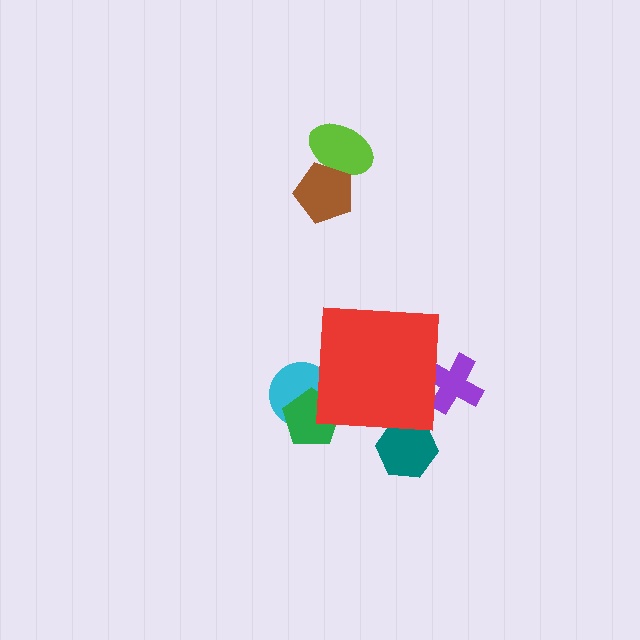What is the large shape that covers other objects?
A red square.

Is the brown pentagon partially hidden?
No, the brown pentagon is fully visible.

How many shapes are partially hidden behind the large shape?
4 shapes are partially hidden.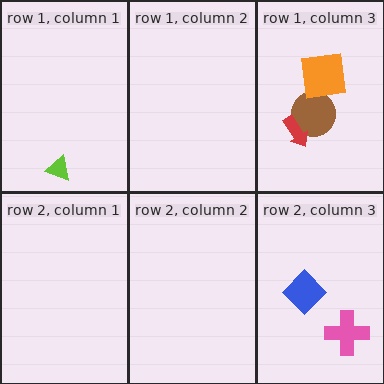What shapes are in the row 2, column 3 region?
The pink cross, the blue diamond.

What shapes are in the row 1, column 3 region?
The brown circle, the red arrow, the orange square.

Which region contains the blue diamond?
The row 2, column 3 region.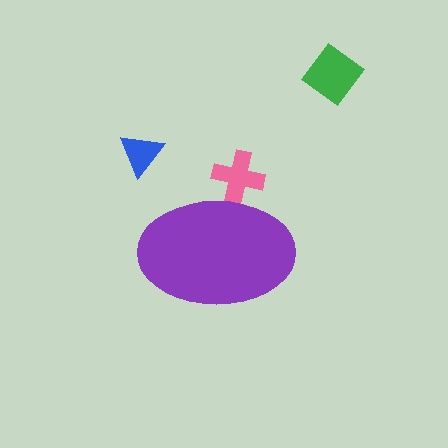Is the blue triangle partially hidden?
No, the blue triangle is fully visible.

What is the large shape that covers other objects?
A purple ellipse.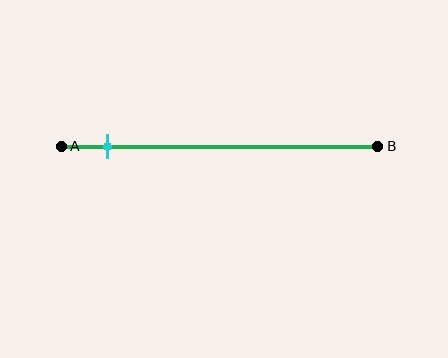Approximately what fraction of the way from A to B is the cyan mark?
The cyan mark is approximately 15% of the way from A to B.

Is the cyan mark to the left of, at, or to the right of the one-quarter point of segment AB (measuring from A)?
The cyan mark is to the left of the one-quarter point of segment AB.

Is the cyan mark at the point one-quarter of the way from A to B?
No, the mark is at about 15% from A, not at the 25% one-quarter point.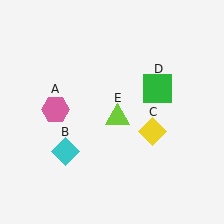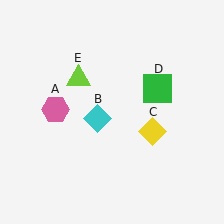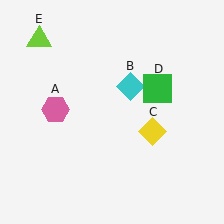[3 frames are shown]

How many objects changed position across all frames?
2 objects changed position: cyan diamond (object B), lime triangle (object E).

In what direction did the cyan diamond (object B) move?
The cyan diamond (object B) moved up and to the right.